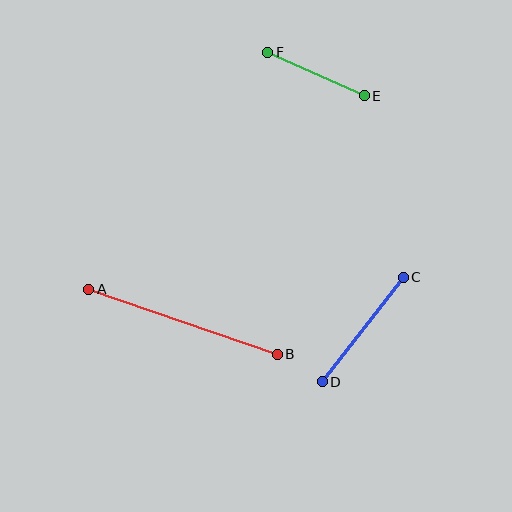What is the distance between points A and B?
The distance is approximately 200 pixels.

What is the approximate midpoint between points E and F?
The midpoint is at approximately (316, 74) pixels.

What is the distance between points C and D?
The distance is approximately 132 pixels.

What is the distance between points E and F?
The distance is approximately 106 pixels.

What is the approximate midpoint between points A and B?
The midpoint is at approximately (183, 322) pixels.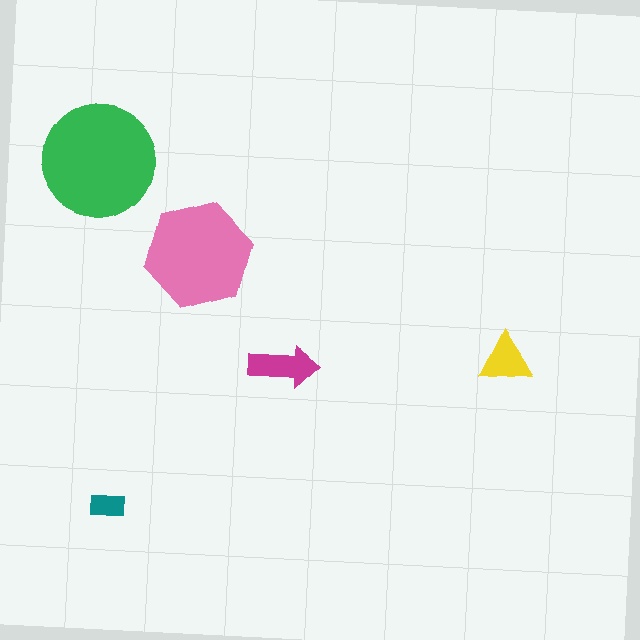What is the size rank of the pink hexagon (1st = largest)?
2nd.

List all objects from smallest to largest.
The teal rectangle, the yellow triangle, the magenta arrow, the pink hexagon, the green circle.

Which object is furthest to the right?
The yellow triangle is rightmost.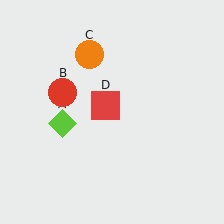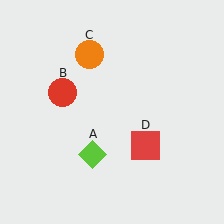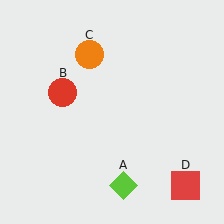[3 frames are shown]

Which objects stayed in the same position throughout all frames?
Red circle (object B) and orange circle (object C) remained stationary.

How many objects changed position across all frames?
2 objects changed position: lime diamond (object A), red square (object D).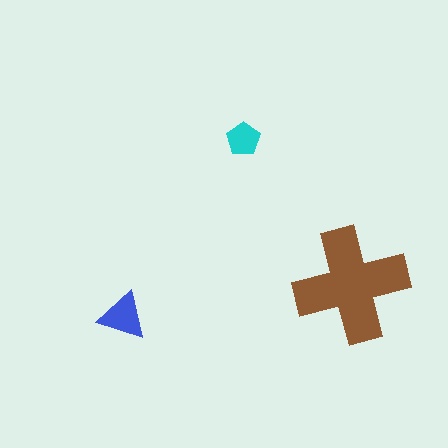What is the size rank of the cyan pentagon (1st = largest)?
3rd.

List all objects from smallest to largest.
The cyan pentagon, the blue triangle, the brown cross.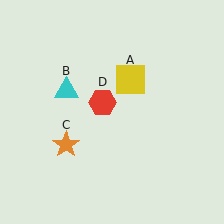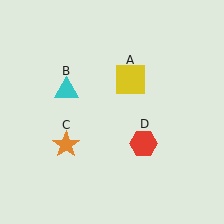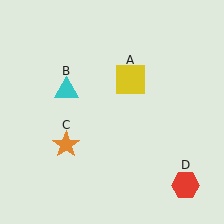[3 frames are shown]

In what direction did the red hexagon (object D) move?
The red hexagon (object D) moved down and to the right.